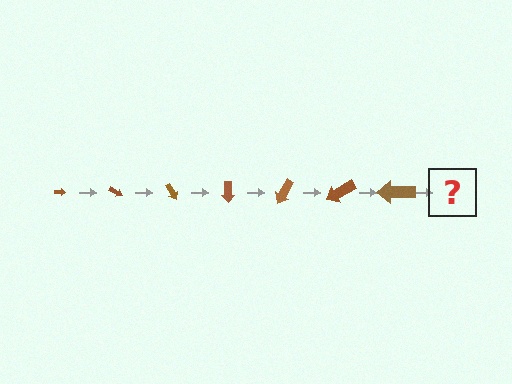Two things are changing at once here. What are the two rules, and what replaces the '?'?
The two rules are that the arrow grows larger each step and it rotates 30 degrees each step. The '?' should be an arrow, larger than the previous one and rotated 210 degrees from the start.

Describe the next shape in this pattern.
It should be an arrow, larger than the previous one and rotated 210 degrees from the start.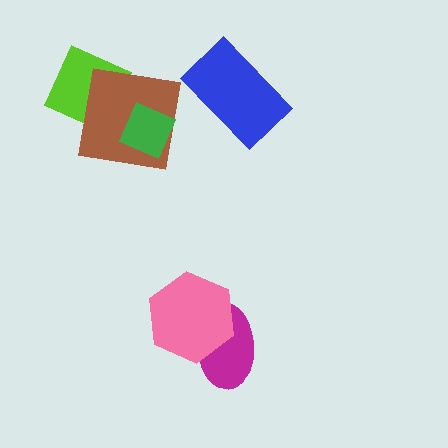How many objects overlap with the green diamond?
1 object overlaps with the green diamond.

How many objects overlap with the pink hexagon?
1 object overlaps with the pink hexagon.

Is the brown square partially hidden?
Yes, it is partially covered by another shape.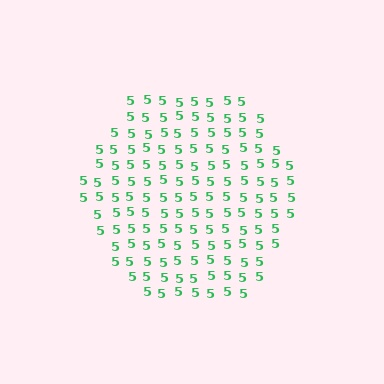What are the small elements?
The small elements are digit 5's.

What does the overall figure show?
The overall figure shows a hexagon.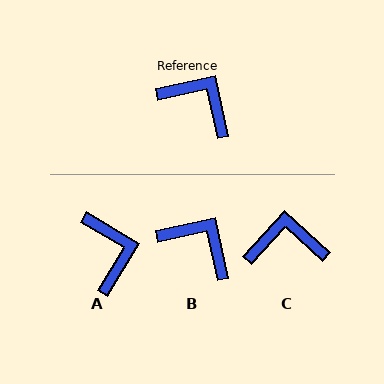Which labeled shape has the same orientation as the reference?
B.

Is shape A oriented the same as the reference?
No, it is off by about 43 degrees.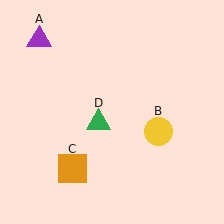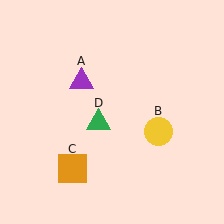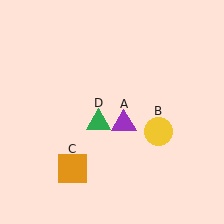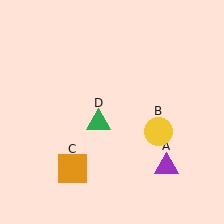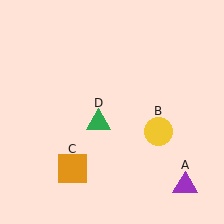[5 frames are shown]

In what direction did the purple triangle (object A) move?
The purple triangle (object A) moved down and to the right.